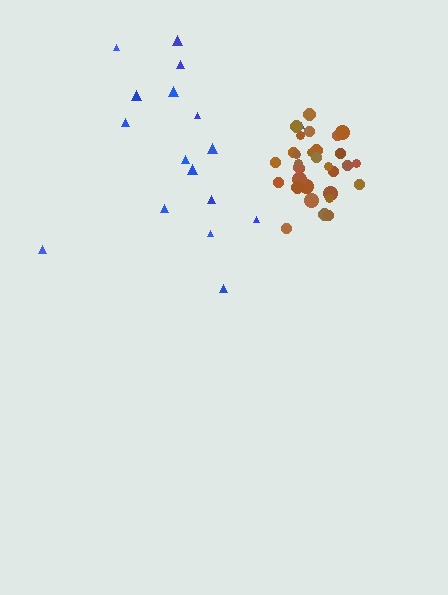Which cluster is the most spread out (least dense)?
Blue.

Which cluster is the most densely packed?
Brown.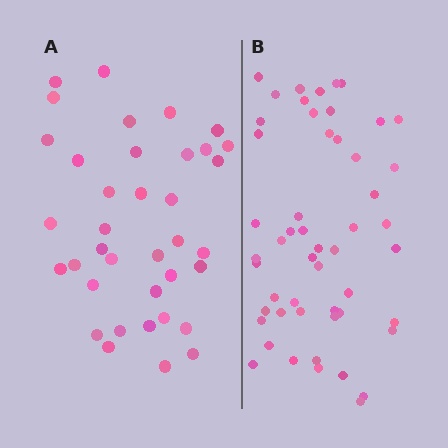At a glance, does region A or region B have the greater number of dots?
Region B (the right region) has more dots.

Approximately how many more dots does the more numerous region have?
Region B has approximately 15 more dots than region A.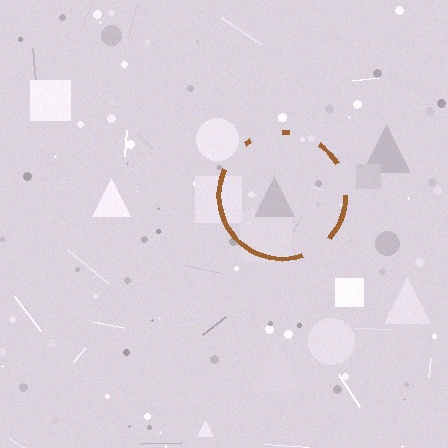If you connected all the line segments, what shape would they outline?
They would outline a circle.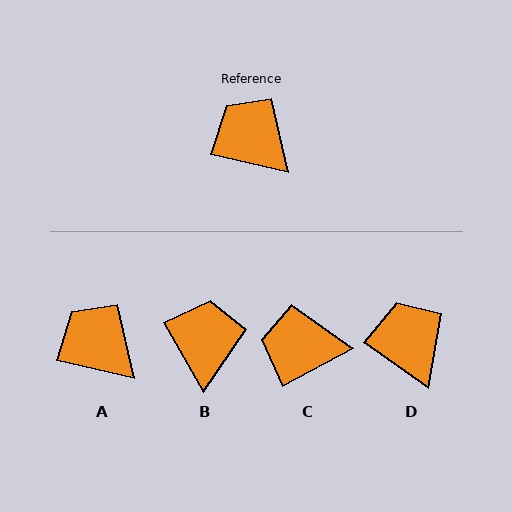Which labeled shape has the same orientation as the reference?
A.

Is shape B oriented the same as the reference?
No, it is off by about 47 degrees.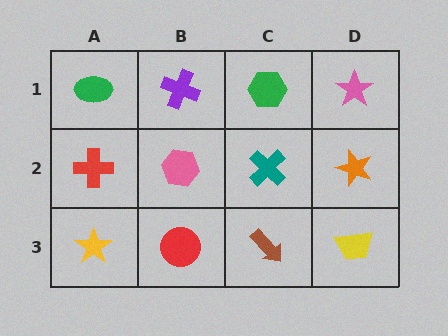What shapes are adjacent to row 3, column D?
An orange star (row 2, column D), a brown arrow (row 3, column C).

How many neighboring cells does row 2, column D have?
3.